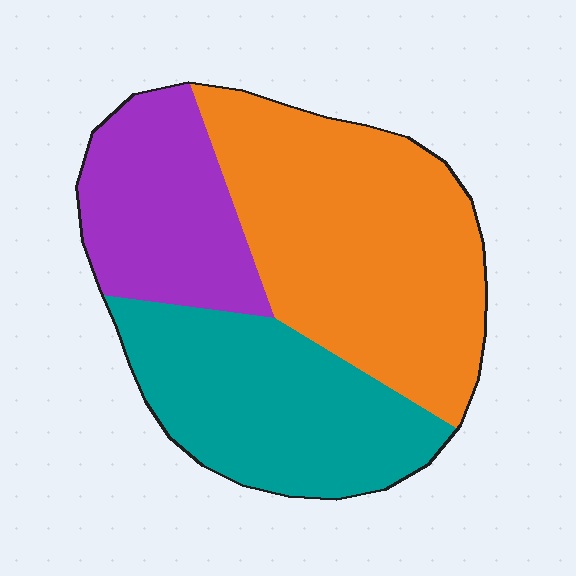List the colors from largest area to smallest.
From largest to smallest: orange, teal, purple.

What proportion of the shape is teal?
Teal takes up about one third (1/3) of the shape.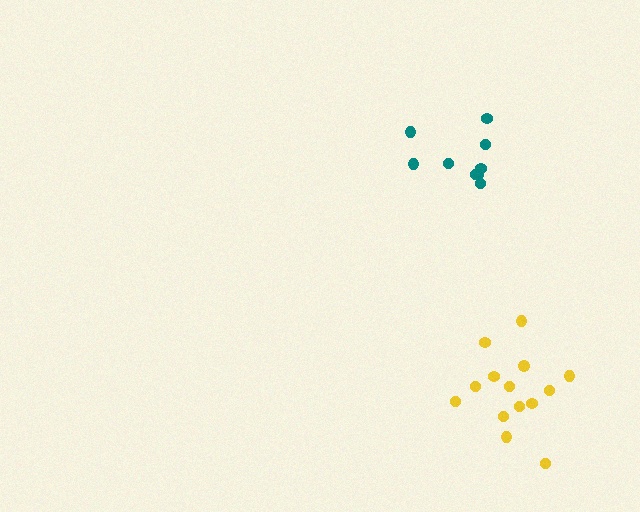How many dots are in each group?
Group 1: 9 dots, Group 2: 14 dots (23 total).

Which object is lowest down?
The yellow cluster is bottommost.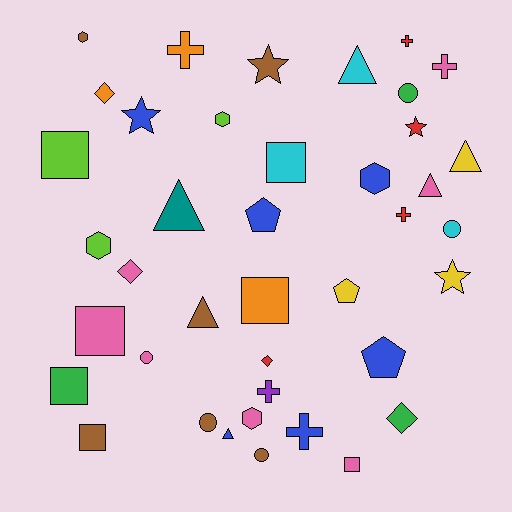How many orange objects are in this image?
There are 3 orange objects.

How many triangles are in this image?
There are 6 triangles.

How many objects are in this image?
There are 40 objects.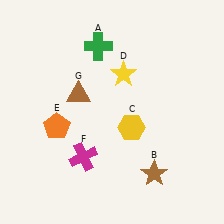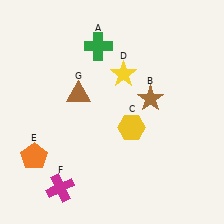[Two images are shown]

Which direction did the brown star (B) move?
The brown star (B) moved up.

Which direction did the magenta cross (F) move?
The magenta cross (F) moved down.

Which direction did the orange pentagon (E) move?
The orange pentagon (E) moved down.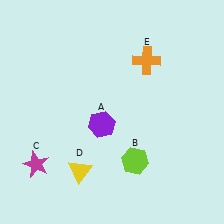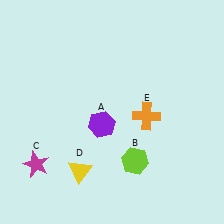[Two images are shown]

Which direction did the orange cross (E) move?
The orange cross (E) moved down.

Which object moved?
The orange cross (E) moved down.